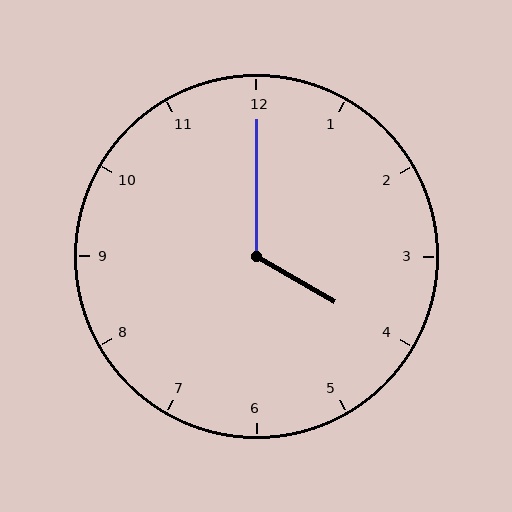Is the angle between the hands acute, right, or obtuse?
It is obtuse.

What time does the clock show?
4:00.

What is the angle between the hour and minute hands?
Approximately 120 degrees.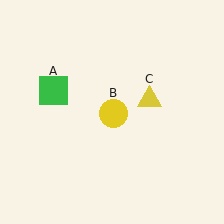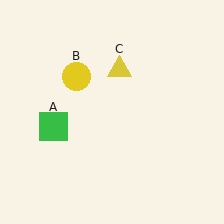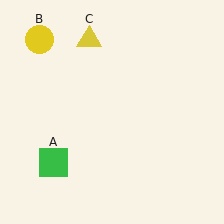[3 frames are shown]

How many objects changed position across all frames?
3 objects changed position: green square (object A), yellow circle (object B), yellow triangle (object C).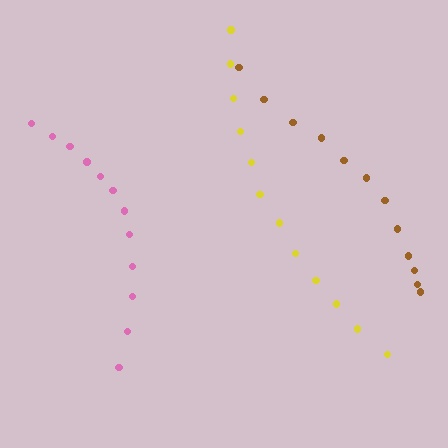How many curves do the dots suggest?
There are 3 distinct paths.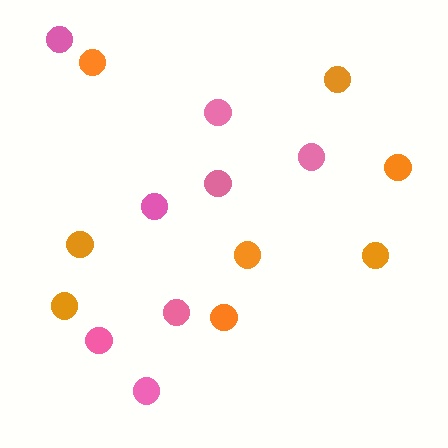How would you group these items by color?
There are 2 groups: one group of orange circles (8) and one group of pink circles (8).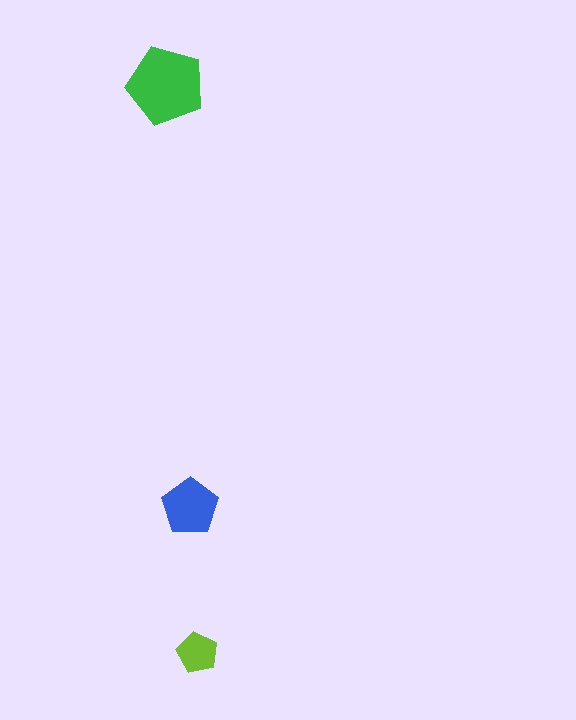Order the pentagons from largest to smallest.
the green one, the blue one, the lime one.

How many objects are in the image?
There are 3 objects in the image.